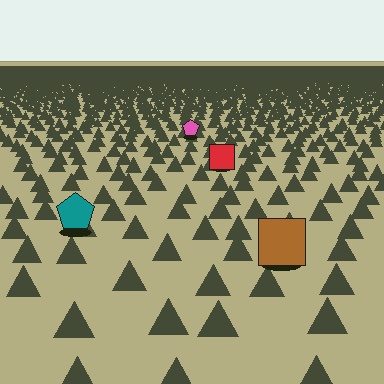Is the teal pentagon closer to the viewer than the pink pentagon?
Yes. The teal pentagon is closer — you can tell from the texture gradient: the ground texture is coarser near it.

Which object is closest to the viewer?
The brown square is closest. The texture marks near it are larger and more spread out.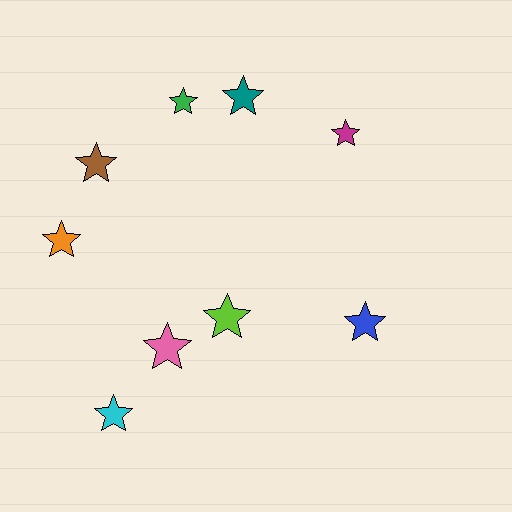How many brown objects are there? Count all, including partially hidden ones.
There is 1 brown object.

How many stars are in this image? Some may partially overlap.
There are 9 stars.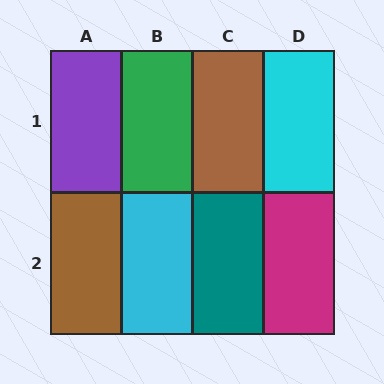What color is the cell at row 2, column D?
Magenta.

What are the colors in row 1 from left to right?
Purple, green, brown, cyan.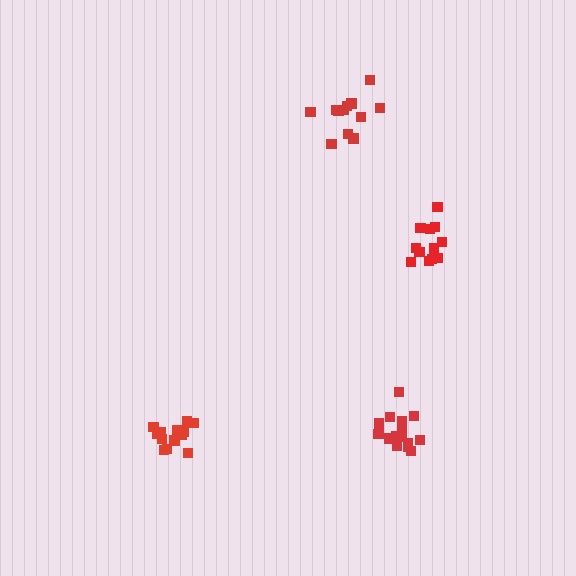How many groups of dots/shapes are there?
There are 4 groups.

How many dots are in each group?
Group 1: 13 dots, Group 2: 15 dots, Group 3: 12 dots, Group 4: 12 dots (52 total).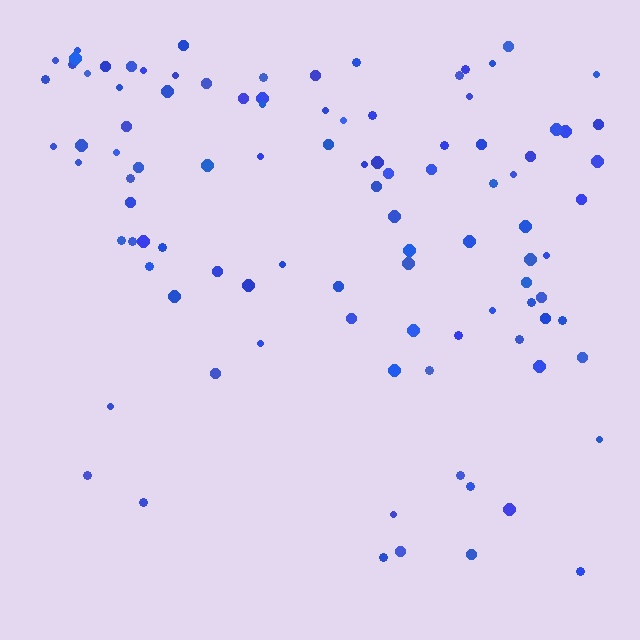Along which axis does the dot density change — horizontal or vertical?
Vertical.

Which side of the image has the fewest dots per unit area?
The bottom.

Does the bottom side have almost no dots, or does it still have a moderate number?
Still a moderate number, just noticeably fewer than the top.